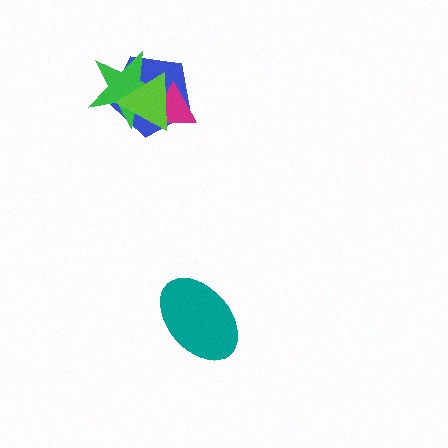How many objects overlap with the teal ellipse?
0 objects overlap with the teal ellipse.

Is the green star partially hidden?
Yes, it is partially covered by another shape.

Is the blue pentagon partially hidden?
Yes, it is partially covered by another shape.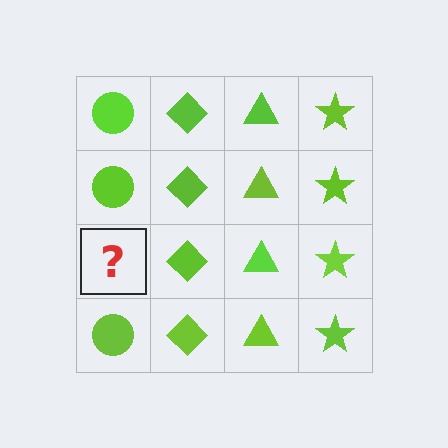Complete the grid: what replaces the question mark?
The question mark should be replaced with a lime circle.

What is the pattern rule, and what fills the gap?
The rule is that each column has a consistent shape. The gap should be filled with a lime circle.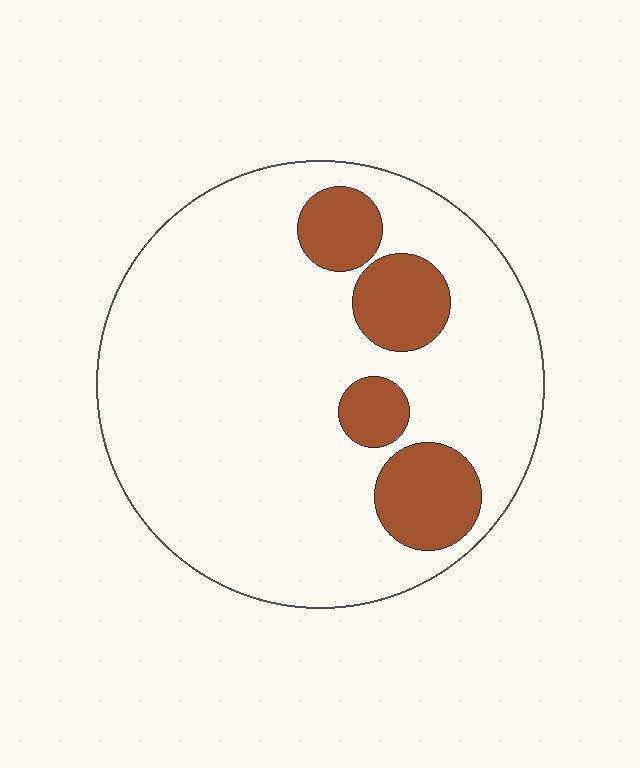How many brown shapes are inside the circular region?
4.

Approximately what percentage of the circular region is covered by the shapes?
Approximately 15%.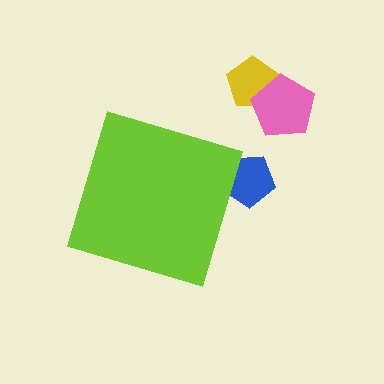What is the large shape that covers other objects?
A lime diamond.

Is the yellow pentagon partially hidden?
No, the yellow pentagon is fully visible.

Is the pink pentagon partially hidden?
No, the pink pentagon is fully visible.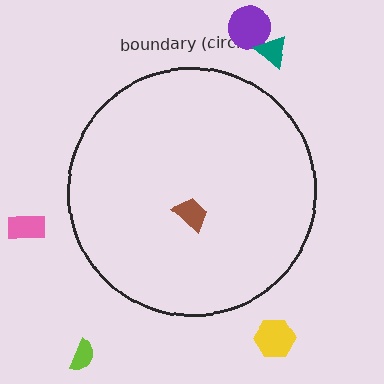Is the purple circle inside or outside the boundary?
Outside.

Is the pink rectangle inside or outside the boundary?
Outside.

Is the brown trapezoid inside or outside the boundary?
Inside.